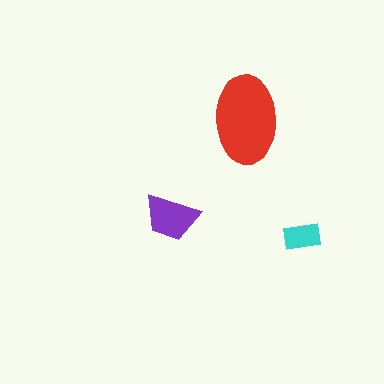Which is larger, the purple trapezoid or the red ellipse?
The red ellipse.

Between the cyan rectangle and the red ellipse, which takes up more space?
The red ellipse.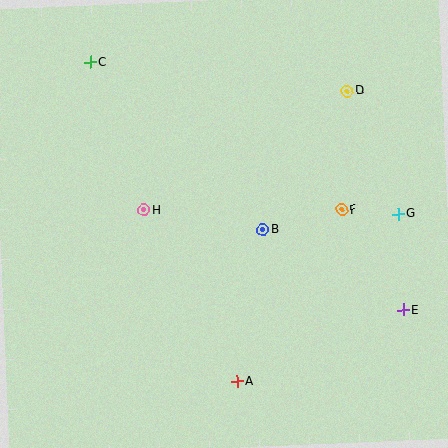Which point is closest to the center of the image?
Point B at (263, 230) is closest to the center.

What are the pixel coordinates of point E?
Point E is at (403, 310).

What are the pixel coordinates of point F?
Point F is at (342, 210).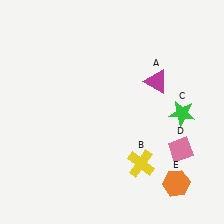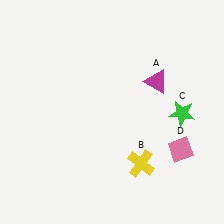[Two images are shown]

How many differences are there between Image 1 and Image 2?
There is 1 difference between the two images.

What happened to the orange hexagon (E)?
The orange hexagon (E) was removed in Image 2. It was in the bottom-right area of Image 1.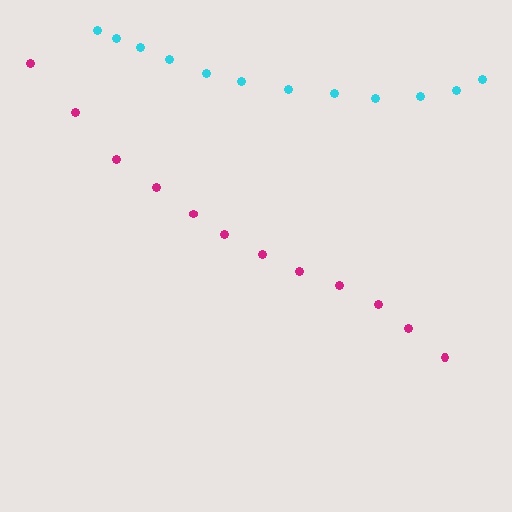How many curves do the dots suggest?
There are 2 distinct paths.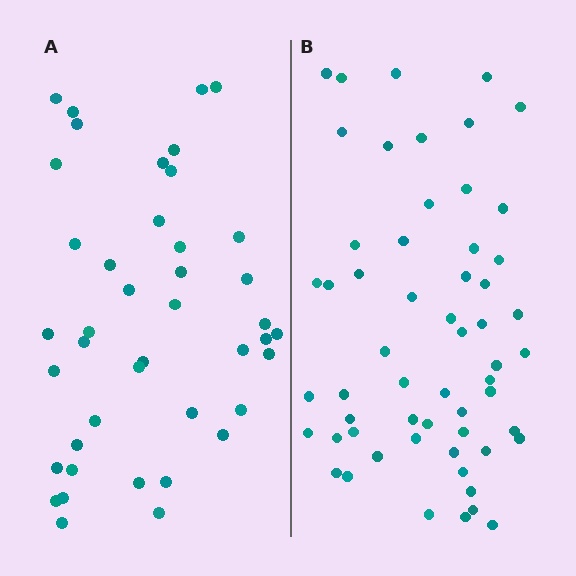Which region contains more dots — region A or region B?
Region B (the right region) has more dots.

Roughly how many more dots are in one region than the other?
Region B has approximately 15 more dots than region A.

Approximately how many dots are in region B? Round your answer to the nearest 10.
About 60 dots. (The exact count is 57, which rounds to 60.)